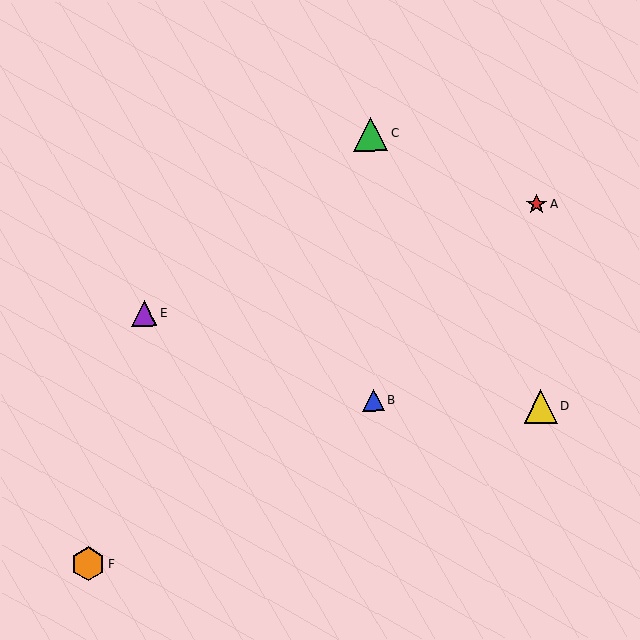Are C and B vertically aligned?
Yes, both are at x≈371.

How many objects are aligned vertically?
2 objects (B, C) are aligned vertically.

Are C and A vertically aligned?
No, C is at x≈371 and A is at x≈537.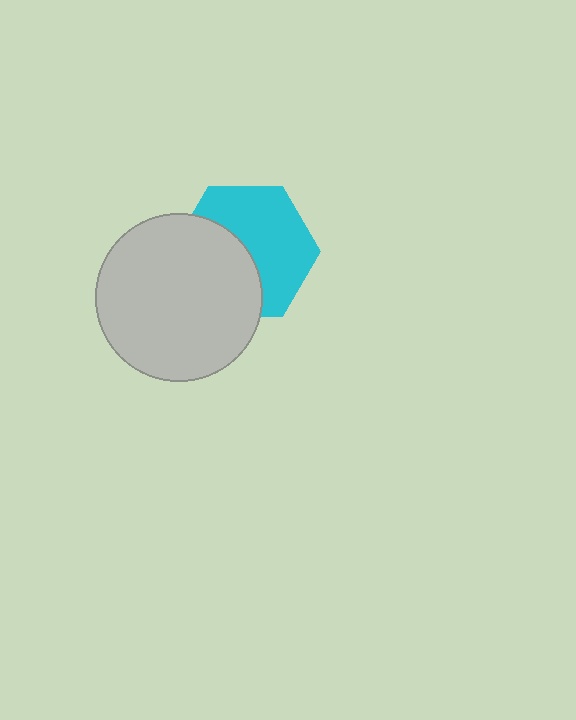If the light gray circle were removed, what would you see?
You would see the complete cyan hexagon.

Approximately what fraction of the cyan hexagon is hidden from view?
Roughly 44% of the cyan hexagon is hidden behind the light gray circle.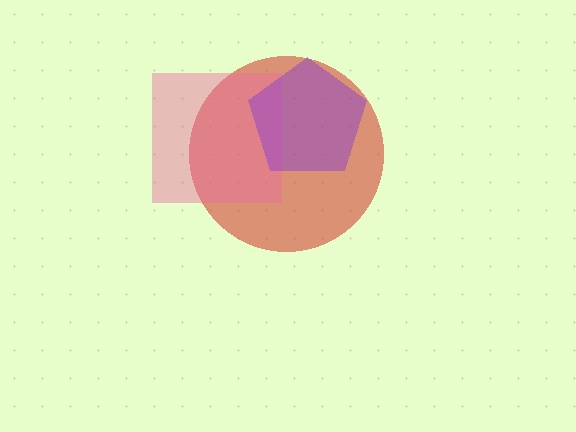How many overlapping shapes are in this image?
There are 3 overlapping shapes in the image.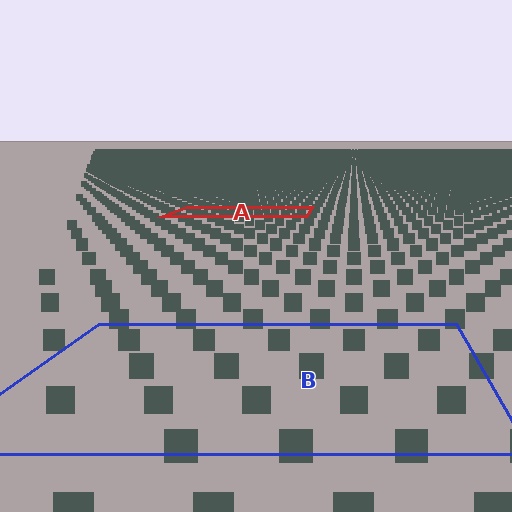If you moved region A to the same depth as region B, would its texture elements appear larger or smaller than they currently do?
They would appear larger. At a closer depth, the same texture elements are projected at a bigger on-screen size.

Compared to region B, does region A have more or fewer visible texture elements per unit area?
Region A has more texture elements per unit area — they are packed more densely because it is farther away.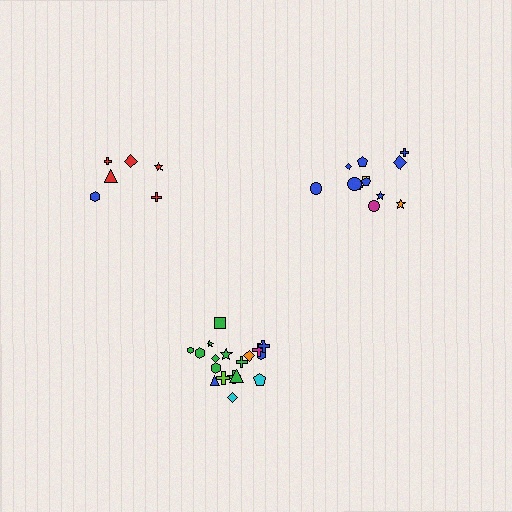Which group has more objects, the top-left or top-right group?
The top-right group.